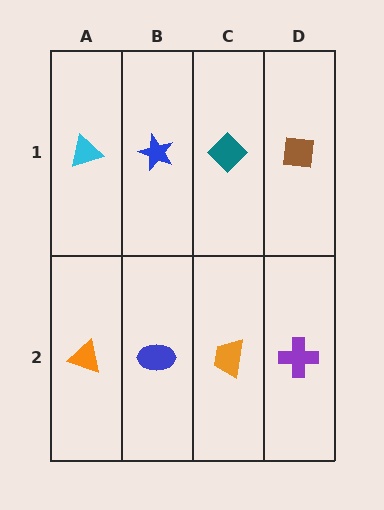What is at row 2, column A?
An orange triangle.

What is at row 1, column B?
A blue star.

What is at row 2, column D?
A purple cross.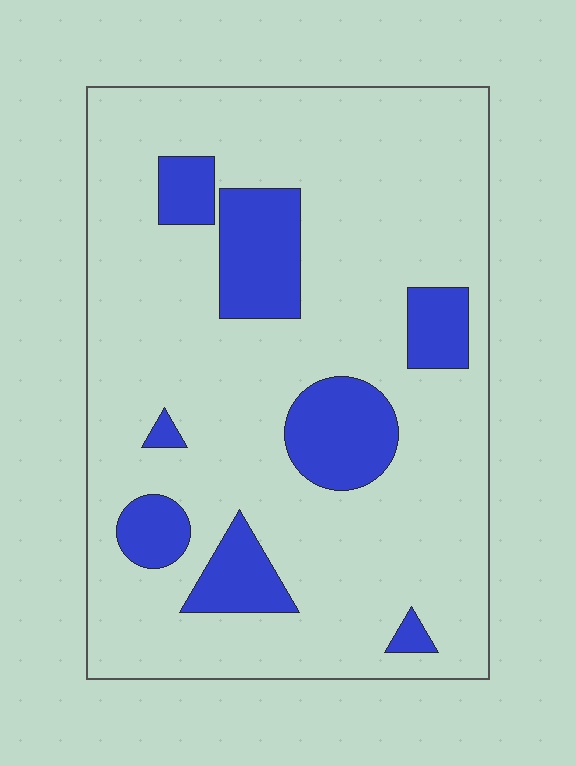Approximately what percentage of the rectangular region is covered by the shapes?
Approximately 20%.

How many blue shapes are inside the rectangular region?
8.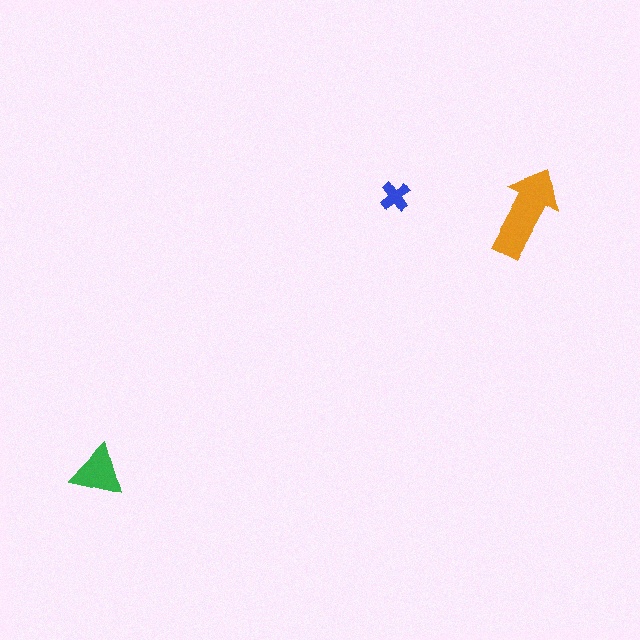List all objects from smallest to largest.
The blue cross, the green triangle, the orange arrow.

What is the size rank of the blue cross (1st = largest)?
3rd.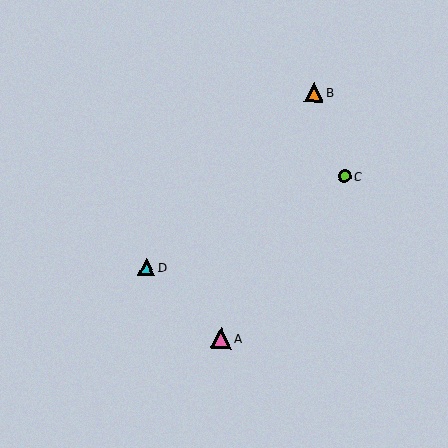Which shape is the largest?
The pink triangle (labeled A) is the largest.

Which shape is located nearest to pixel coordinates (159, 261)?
The cyan triangle (labeled D) at (147, 267) is nearest to that location.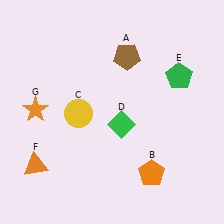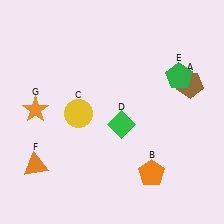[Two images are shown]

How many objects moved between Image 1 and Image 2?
1 object moved between the two images.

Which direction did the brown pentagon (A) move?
The brown pentagon (A) moved right.